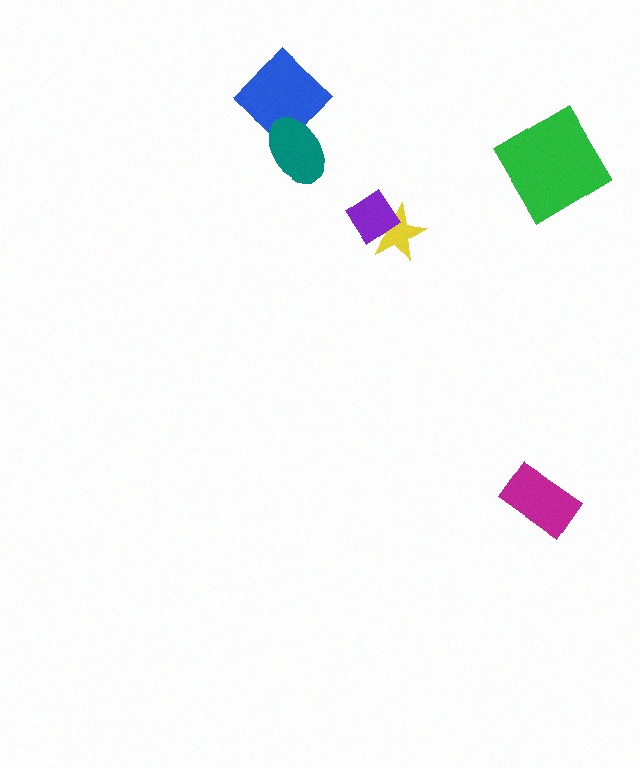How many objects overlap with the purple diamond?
1 object overlaps with the purple diamond.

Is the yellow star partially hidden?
Yes, it is partially covered by another shape.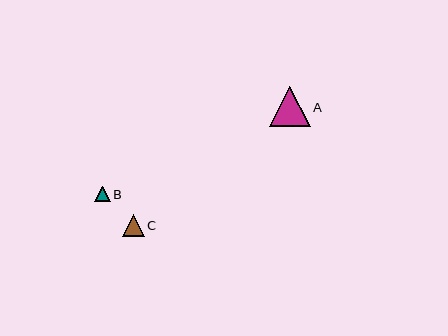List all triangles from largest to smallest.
From largest to smallest: A, C, B.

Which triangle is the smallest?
Triangle B is the smallest with a size of approximately 15 pixels.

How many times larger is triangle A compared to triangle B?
Triangle A is approximately 2.6 times the size of triangle B.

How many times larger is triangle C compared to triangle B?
Triangle C is approximately 1.4 times the size of triangle B.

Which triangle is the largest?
Triangle A is the largest with a size of approximately 40 pixels.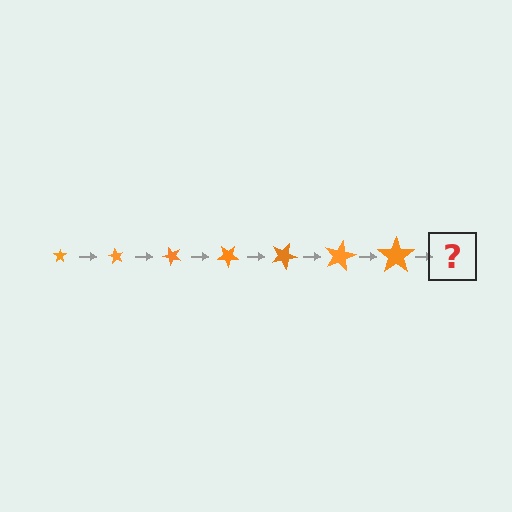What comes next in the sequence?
The next element should be a star, larger than the previous one and rotated 420 degrees from the start.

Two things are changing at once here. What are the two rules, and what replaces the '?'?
The two rules are that the star grows larger each step and it rotates 60 degrees each step. The '?' should be a star, larger than the previous one and rotated 420 degrees from the start.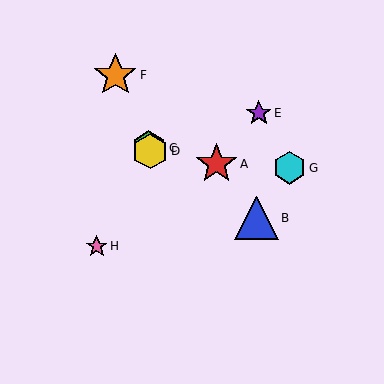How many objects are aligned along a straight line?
3 objects (C, D, F) are aligned along a straight line.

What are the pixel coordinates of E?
Object E is at (259, 113).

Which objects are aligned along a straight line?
Objects C, D, F are aligned along a straight line.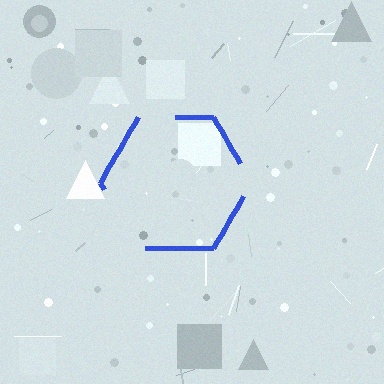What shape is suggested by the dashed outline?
The dashed outline suggests a hexagon.